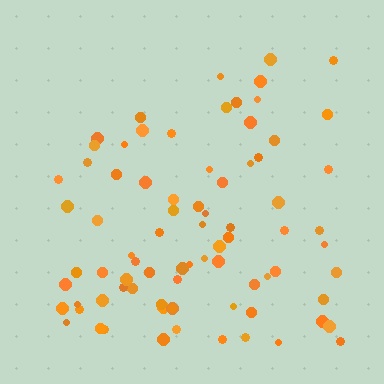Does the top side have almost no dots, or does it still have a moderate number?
Still a moderate number, just noticeably fewer than the bottom.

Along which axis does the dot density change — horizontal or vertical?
Vertical.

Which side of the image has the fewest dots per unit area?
The top.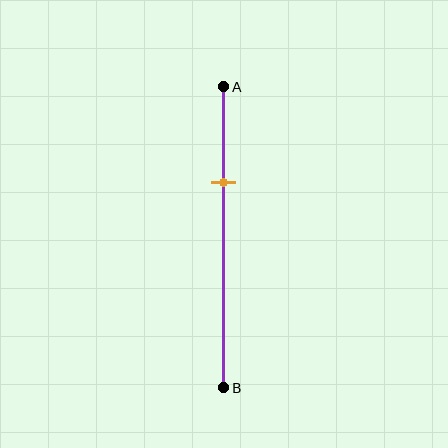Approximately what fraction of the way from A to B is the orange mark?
The orange mark is approximately 30% of the way from A to B.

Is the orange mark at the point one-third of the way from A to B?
Yes, the mark is approximately at the one-third point.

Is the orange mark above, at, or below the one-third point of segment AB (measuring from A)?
The orange mark is approximately at the one-third point of segment AB.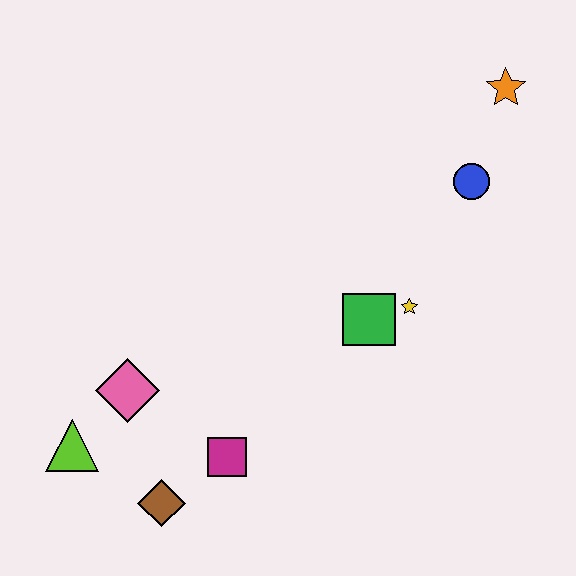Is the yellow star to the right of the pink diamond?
Yes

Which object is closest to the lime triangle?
The pink diamond is closest to the lime triangle.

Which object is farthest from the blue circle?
The lime triangle is farthest from the blue circle.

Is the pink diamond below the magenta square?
No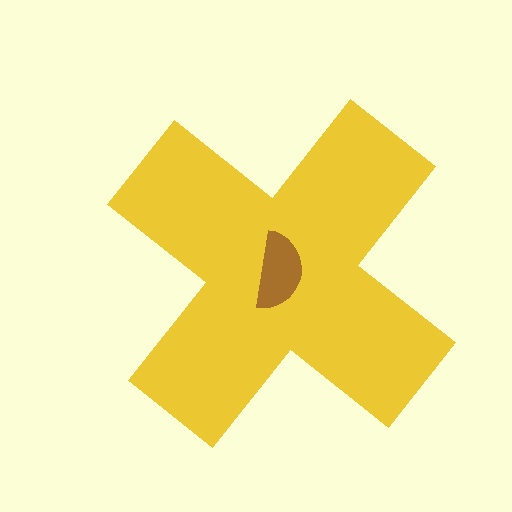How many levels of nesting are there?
2.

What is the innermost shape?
The brown semicircle.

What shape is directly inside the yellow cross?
The brown semicircle.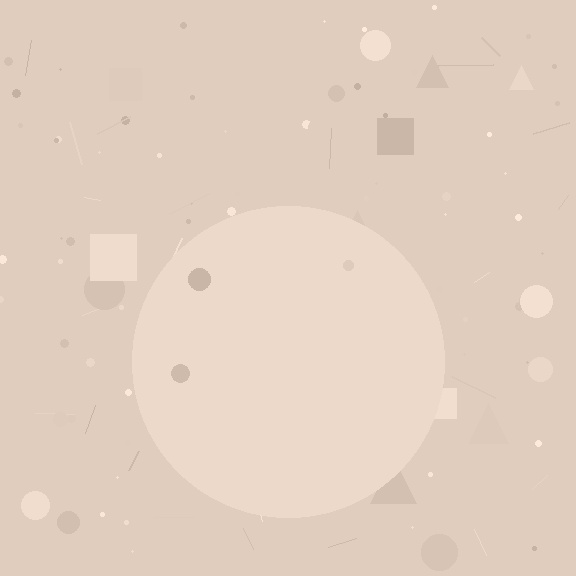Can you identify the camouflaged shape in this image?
The camouflaged shape is a circle.